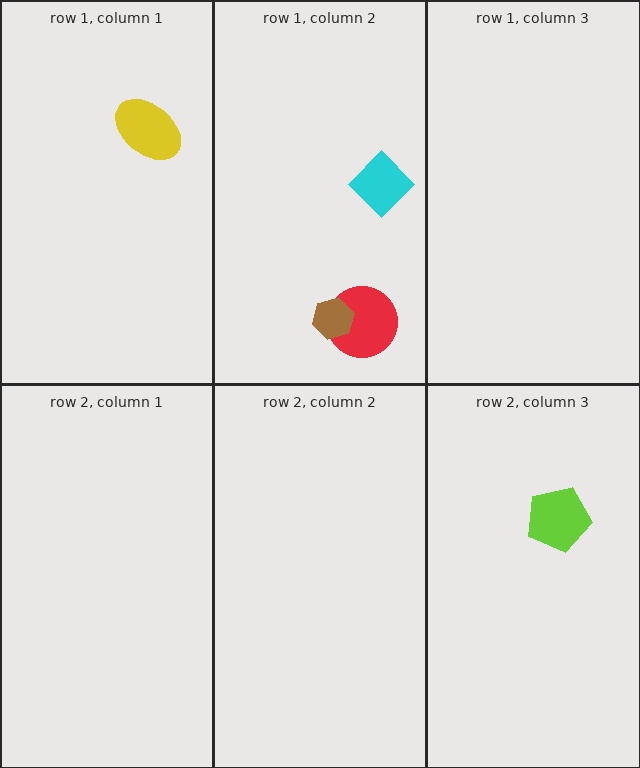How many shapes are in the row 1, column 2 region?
3.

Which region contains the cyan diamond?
The row 1, column 2 region.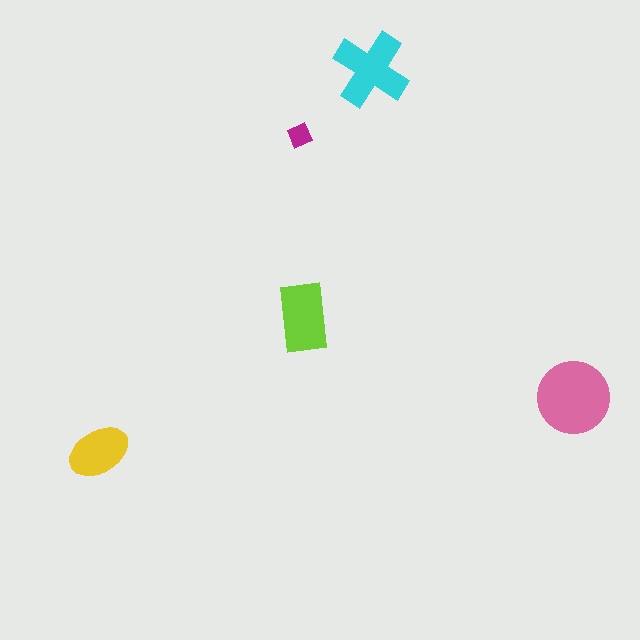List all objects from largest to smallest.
The pink circle, the cyan cross, the lime rectangle, the yellow ellipse, the magenta diamond.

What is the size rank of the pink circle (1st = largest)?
1st.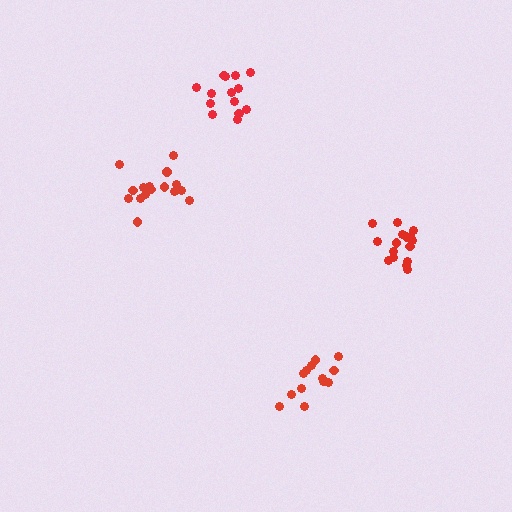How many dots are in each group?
Group 1: 15 dots, Group 2: 16 dots, Group 3: 16 dots, Group 4: 13 dots (60 total).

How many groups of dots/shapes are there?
There are 4 groups.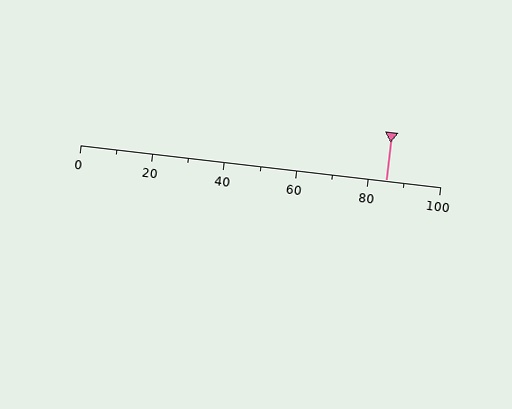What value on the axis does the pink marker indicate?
The marker indicates approximately 85.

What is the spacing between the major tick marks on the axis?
The major ticks are spaced 20 apart.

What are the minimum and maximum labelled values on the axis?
The axis runs from 0 to 100.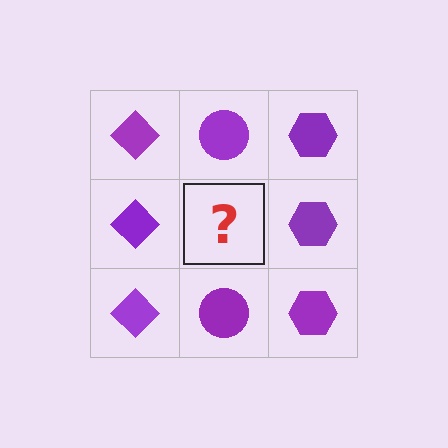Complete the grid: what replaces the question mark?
The question mark should be replaced with a purple circle.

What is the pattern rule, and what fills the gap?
The rule is that each column has a consistent shape. The gap should be filled with a purple circle.